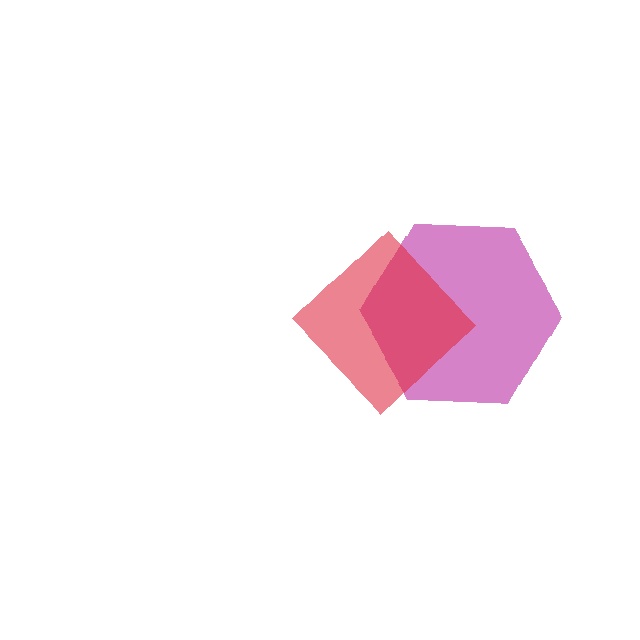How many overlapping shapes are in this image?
There are 2 overlapping shapes in the image.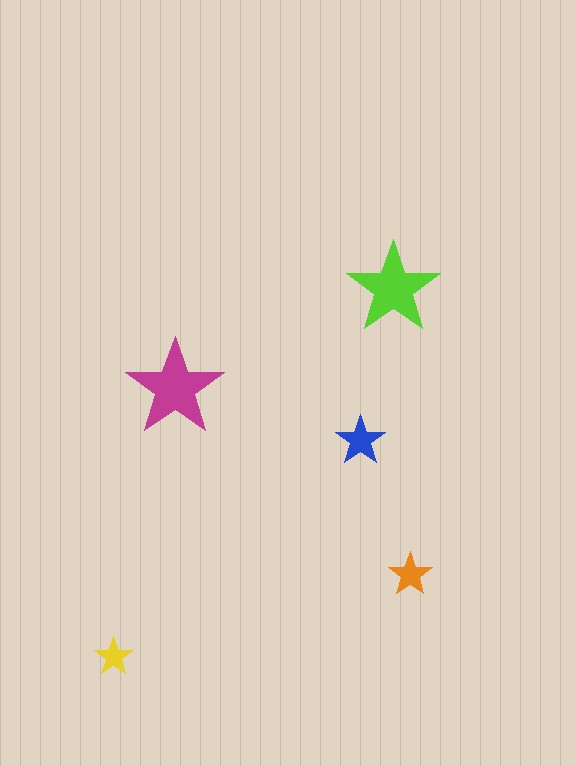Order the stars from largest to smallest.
the magenta one, the lime one, the blue one, the orange one, the yellow one.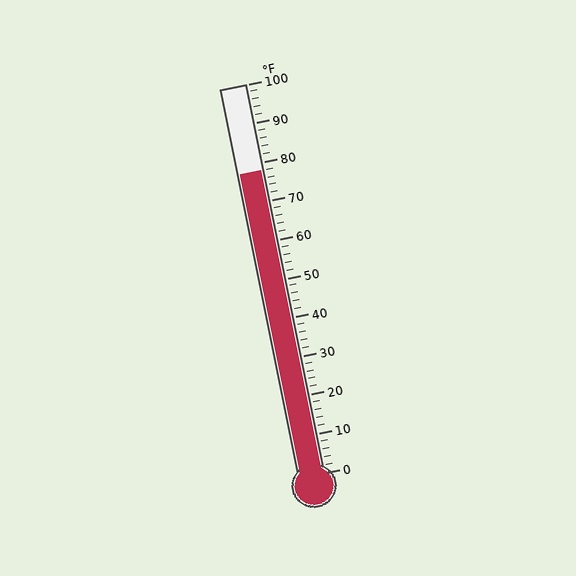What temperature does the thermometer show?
The thermometer shows approximately 78°F.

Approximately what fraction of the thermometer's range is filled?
The thermometer is filled to approximately 80% of its range.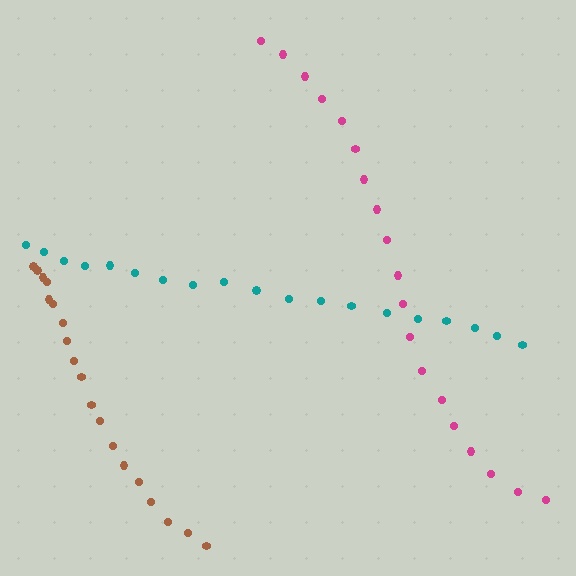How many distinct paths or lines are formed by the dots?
There are 3 distinct paths.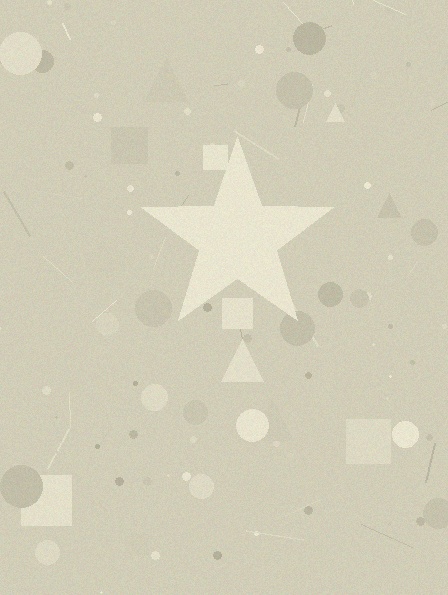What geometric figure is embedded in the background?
A star is embedded in the background.